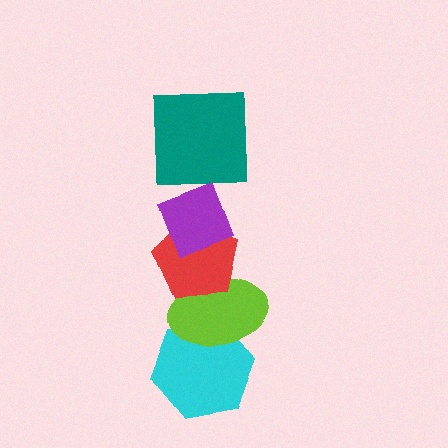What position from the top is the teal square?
The teal square is 1st from the top.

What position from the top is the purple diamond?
The purple diamond is 2nd from the top.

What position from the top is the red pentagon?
The red pentagon is 3rd from the top.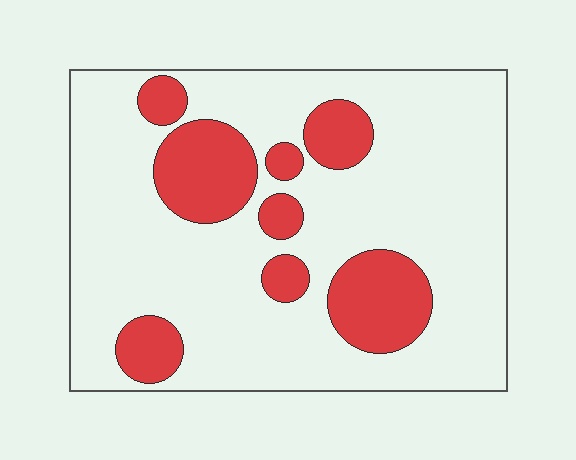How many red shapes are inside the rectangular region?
8.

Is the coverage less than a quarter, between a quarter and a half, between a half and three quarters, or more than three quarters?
Less than a quarter.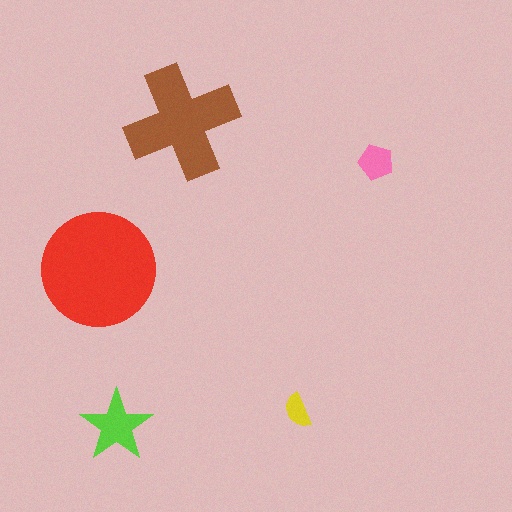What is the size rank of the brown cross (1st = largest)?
2nd.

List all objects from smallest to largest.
The yellow semicircle, the pink pentagon, the lime star, the brown cross, the red circle.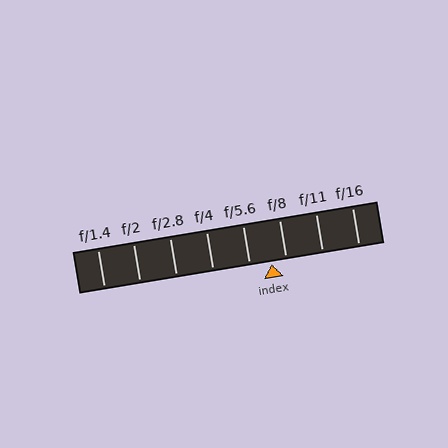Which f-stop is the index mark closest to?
The index mark is closest to f/8.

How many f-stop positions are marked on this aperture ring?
There are 8 f-stop positions marked.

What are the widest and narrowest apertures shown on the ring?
The widest aperture shown is f/1.4 and the narrowest is f/16.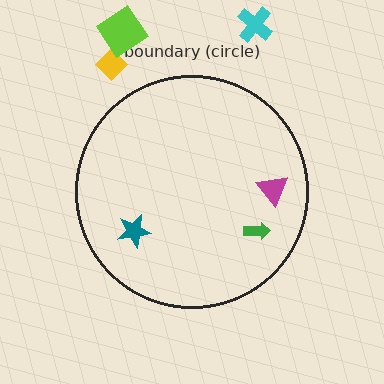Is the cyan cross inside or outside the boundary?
Outside.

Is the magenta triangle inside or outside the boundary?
Inside.